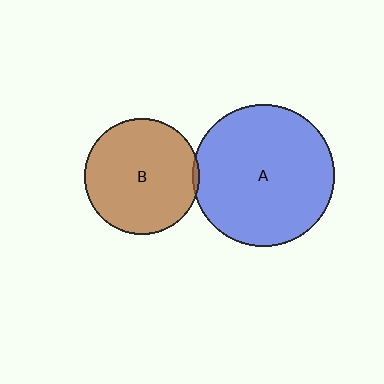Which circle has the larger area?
Circle A (blue).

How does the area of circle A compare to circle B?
Approximately 1.5 times.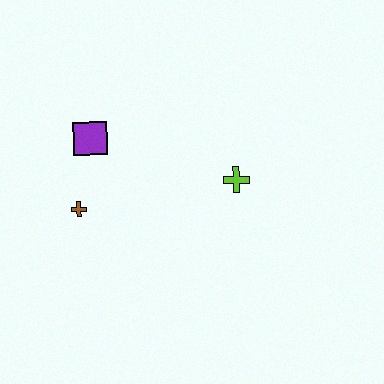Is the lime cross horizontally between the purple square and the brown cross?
No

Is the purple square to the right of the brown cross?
Yes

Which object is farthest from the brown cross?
The lime cross is farthest from the brown cross.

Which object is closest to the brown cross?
The purple square is closest to the brown cross.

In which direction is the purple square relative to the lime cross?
The purple square is to the left of the lime cross.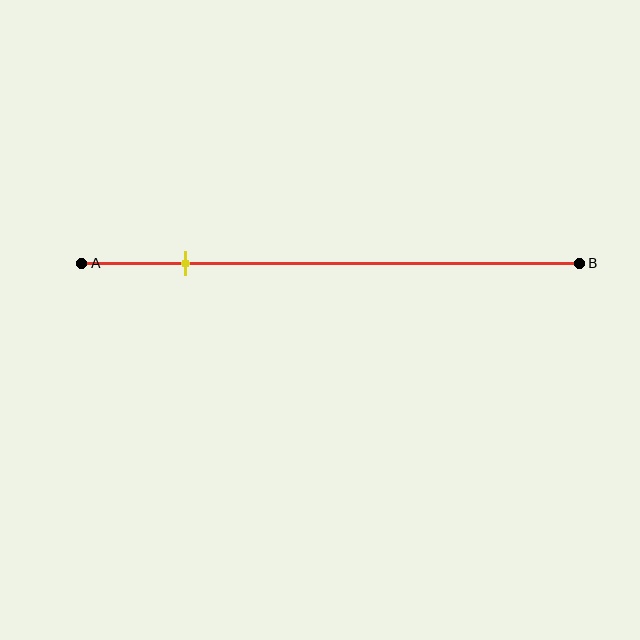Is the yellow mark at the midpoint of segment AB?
No, the mark is at about 20% from A, not at the 50% midpoint.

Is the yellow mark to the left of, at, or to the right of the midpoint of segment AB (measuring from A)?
The yellow mark is to the left of the midpoint of segment AB.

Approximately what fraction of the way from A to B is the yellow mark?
The yellow mark is approximately 20% of the way from A to B.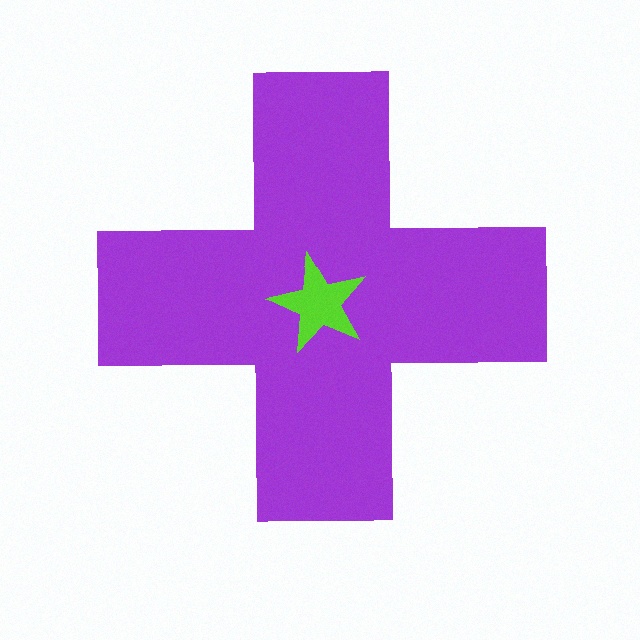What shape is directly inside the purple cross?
The lime star.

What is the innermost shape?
The lime star.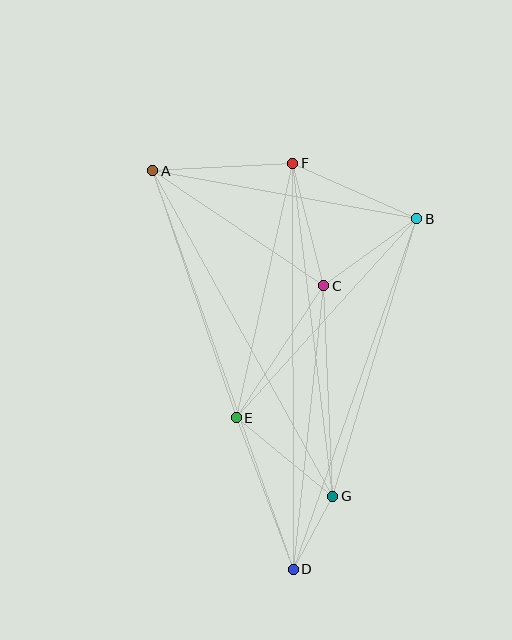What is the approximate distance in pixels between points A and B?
The distance between A and B is approximately 269 pixels.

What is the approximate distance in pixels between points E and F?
The distance between E and F is approximately 261 pixels.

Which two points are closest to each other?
Points D and G are closest to each other.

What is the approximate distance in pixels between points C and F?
The distance between C and F is approximately 126 pixels.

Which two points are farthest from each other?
Points A and D are farthest from each other.